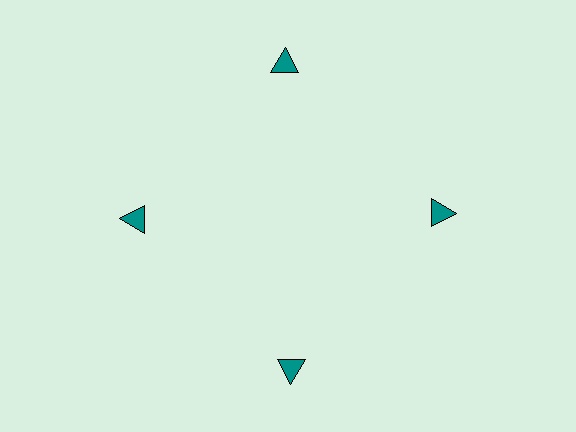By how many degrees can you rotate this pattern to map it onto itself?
The pattern maps onto itself every 90 degrees of rotation.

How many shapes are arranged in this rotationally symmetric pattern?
There are 4 shapes, arranged in 4 groups of 1.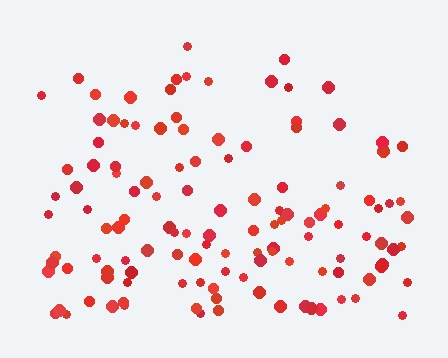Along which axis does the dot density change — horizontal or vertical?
Vertical.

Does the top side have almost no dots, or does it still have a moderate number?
Still a moderate number, just noticeably fewer than the bottom.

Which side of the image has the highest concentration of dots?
The bottom.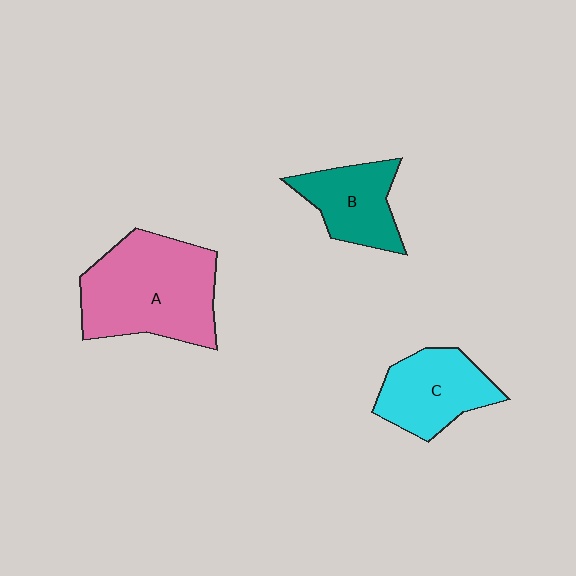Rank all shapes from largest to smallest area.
From largest to smallest: A (pink), C (cyan), B (teal).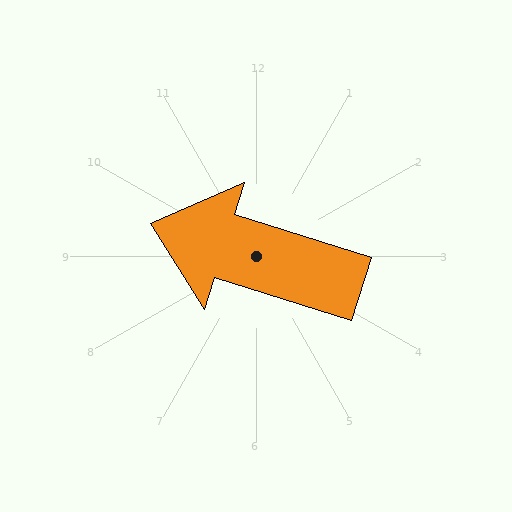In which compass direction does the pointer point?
West.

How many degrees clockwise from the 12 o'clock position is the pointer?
Approximately 287 degrees.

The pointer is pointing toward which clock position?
Roughly 10 o'clock.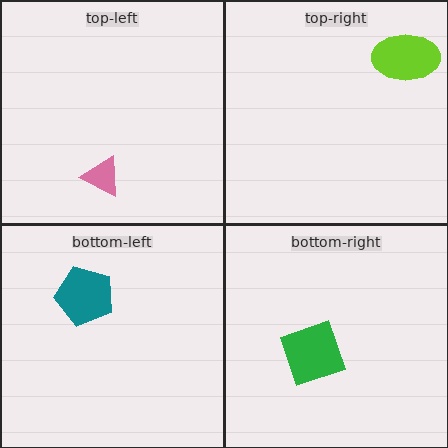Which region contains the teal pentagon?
The bottom-left region.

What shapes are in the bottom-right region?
The green diamond.